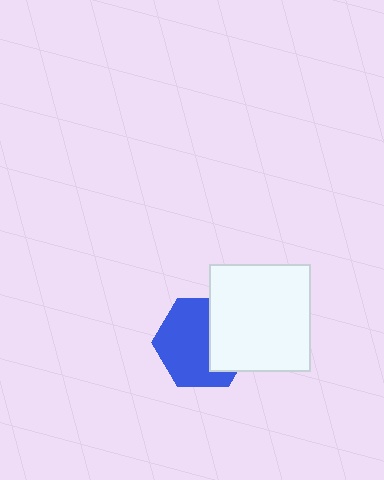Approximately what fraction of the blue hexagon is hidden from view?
Roughly 36% of the blue hexagon is hidden behind the white rectangle.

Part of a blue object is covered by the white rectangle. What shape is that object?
It is a hexagon.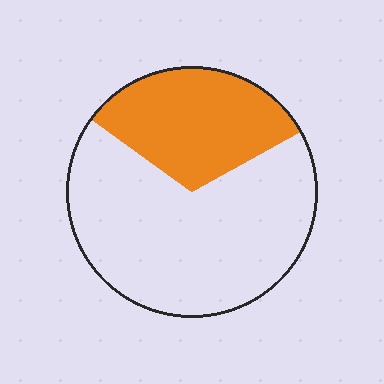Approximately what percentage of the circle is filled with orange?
Approximately 30%.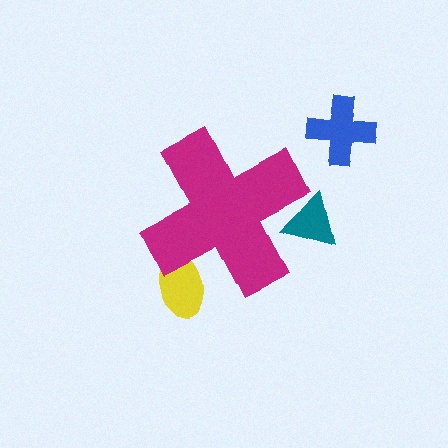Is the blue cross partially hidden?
No, the blue cross is fully visible.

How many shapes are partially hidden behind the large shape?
2 shapes are partially hidden.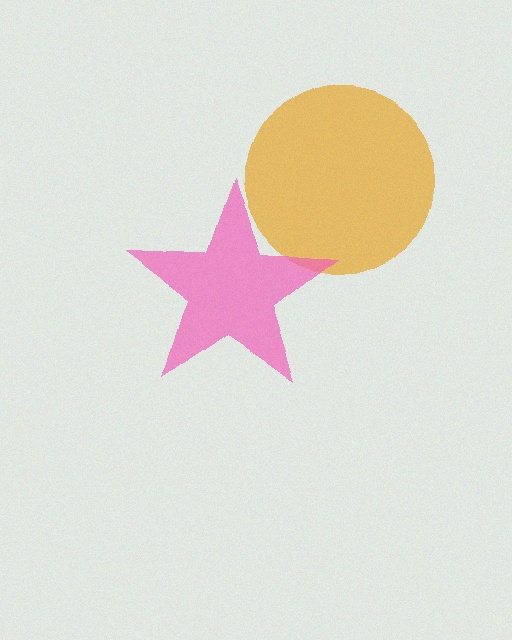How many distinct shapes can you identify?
There are 2 distinct shapes: an orange circle, a pink star.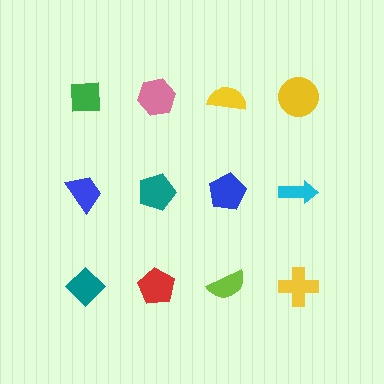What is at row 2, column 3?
A blue pentagon.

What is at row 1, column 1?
A green square.